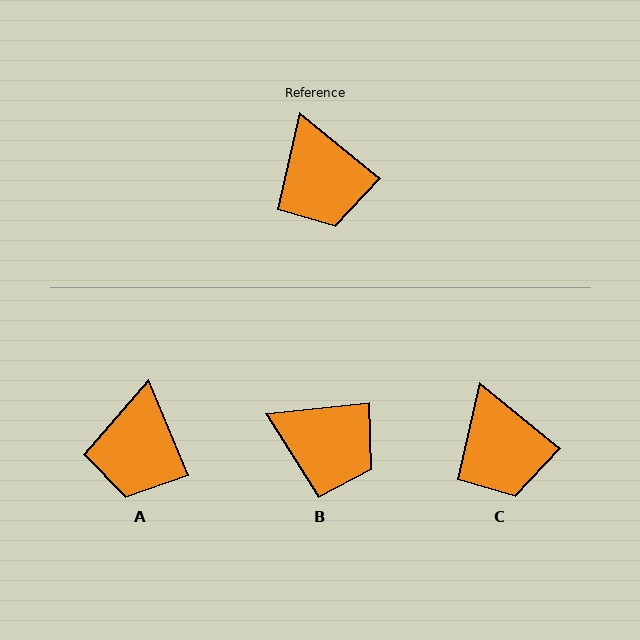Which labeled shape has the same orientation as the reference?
C.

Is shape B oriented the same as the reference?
No, it is off by about 45 degrees.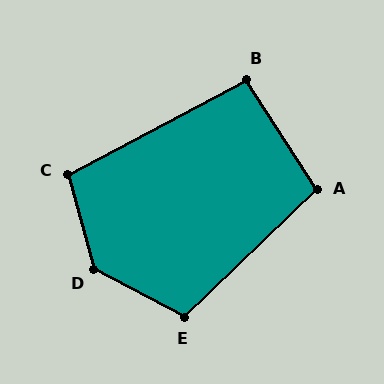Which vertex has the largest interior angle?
D, at approximately 133 degrees.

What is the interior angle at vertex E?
Approximately 109 degrees (obtuse).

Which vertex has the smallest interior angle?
B, at approximately 95 degrees.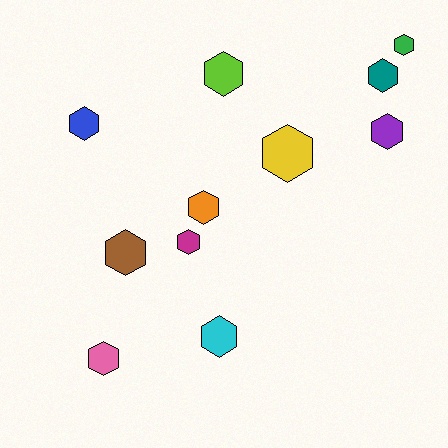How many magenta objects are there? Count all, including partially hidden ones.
There is 1 magenta object.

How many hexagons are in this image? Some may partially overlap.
There are 11 hexagons.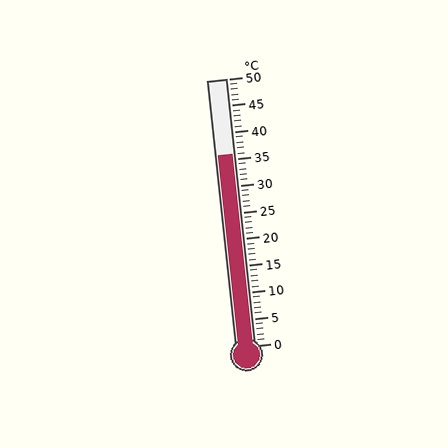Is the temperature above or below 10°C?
The temperature is above 10°C.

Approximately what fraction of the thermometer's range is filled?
The thermometer is filled to approximately 70% of its range.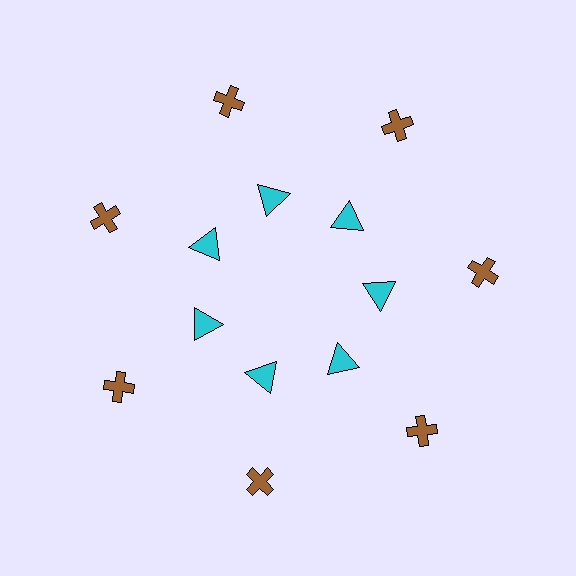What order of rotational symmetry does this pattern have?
This pattern has 7-fold rotational symmetry.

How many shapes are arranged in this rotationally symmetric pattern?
There are 14 shapes, arranged in 7 groups of 2.